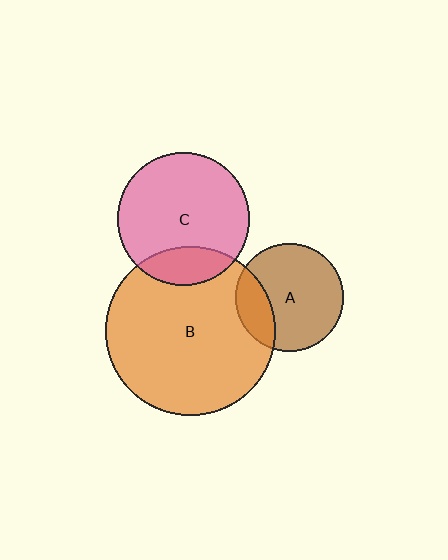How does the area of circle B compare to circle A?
Approximately 2.4 times.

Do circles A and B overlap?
Yes.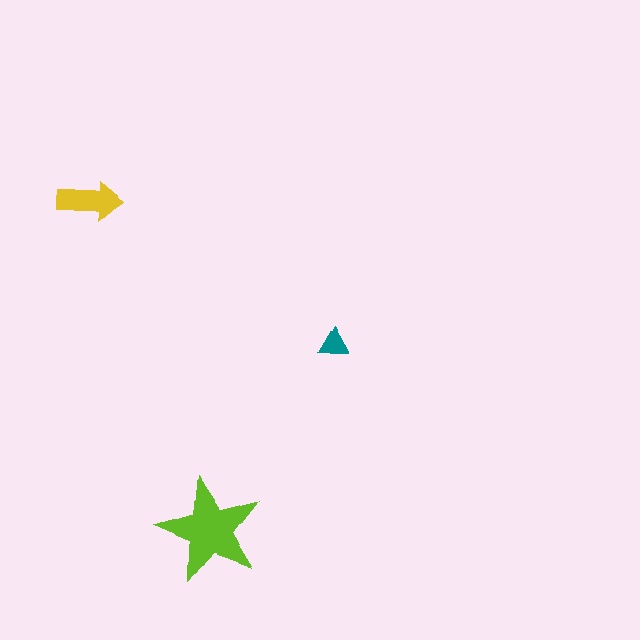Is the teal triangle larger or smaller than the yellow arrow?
Smaller.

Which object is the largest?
The lime star.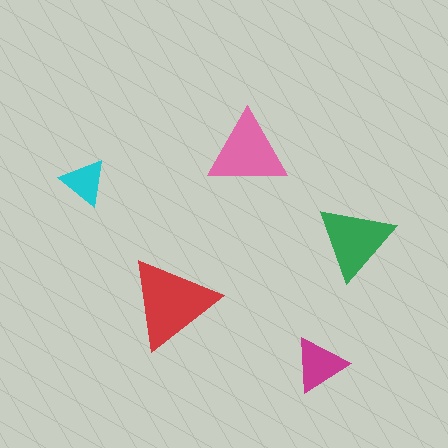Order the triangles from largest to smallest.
the red one, the pink one, the green one, the magenta one, the cyan one.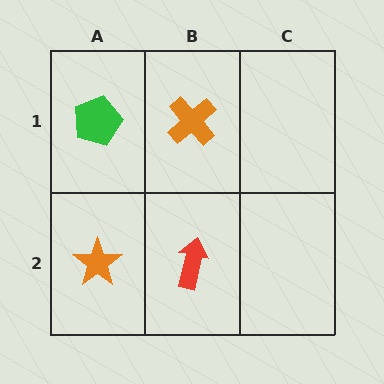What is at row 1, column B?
An orange cross.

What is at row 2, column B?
A red arrow.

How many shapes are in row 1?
2 shapes.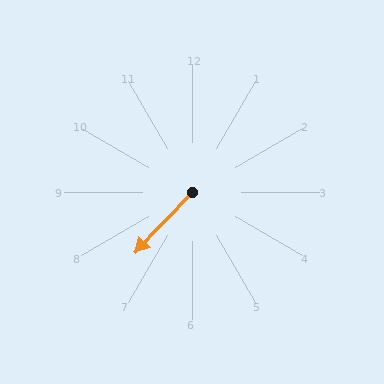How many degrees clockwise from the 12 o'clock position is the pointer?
Approximately 223 degrees.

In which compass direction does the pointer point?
Southwest.